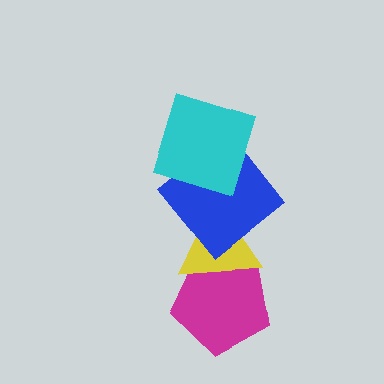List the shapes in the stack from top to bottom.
From top to bottom: the cyan square, the blue diamond, the yellow triangle, the magenta pentagon.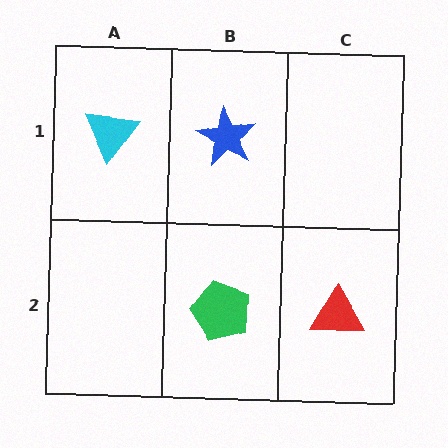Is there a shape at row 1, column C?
No, that cell is empty.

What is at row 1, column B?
A blue star.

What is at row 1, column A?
A cyan triangle.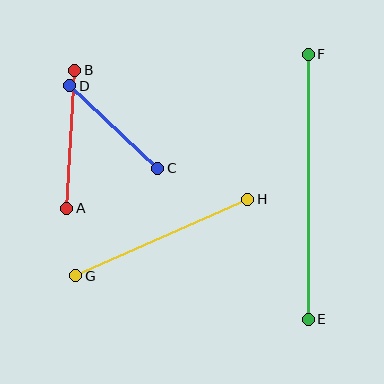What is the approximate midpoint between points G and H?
The midpoint is at approximately (162, 237) pixels.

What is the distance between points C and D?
The distance is approximately 121 pixels.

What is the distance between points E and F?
The distance is approximately 265 pixels.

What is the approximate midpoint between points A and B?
The midpoint is at approximately (71, 139) pixels.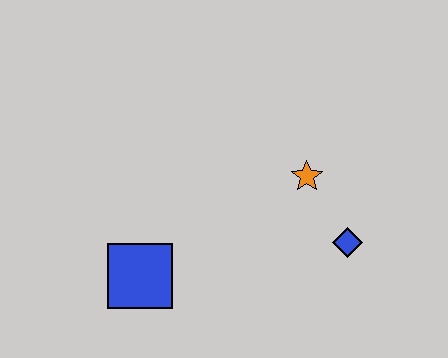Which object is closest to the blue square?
The orange star is closest to the blue square.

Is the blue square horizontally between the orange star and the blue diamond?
No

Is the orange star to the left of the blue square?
No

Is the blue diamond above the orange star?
No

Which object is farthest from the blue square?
The blue diamond is farthest from the blue square.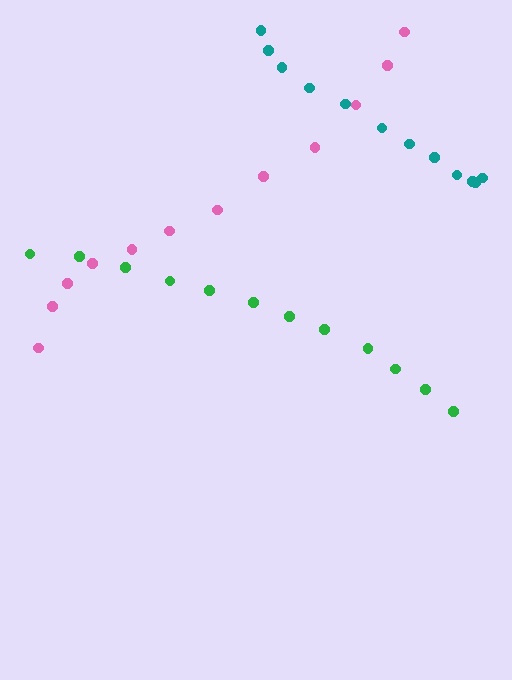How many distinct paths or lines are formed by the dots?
There are 3 distinct paths.